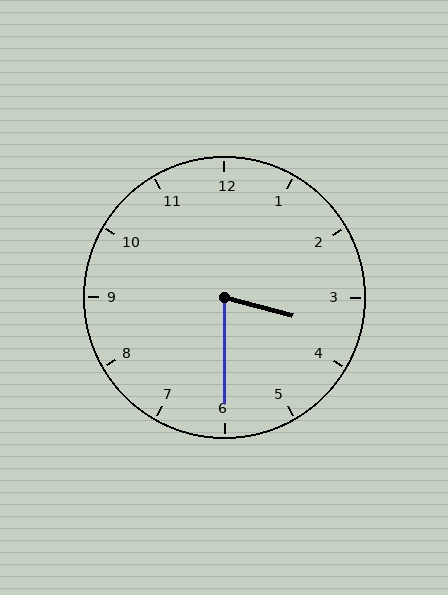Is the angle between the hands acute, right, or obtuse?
It is acute.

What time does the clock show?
3:30.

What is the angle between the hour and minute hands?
Approximately 75 degrees.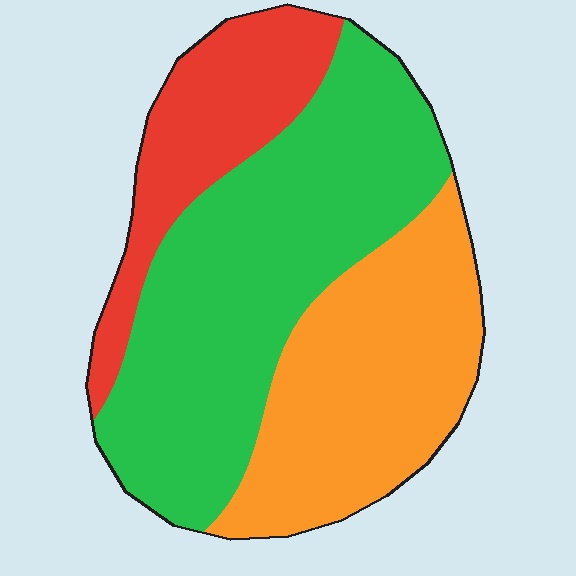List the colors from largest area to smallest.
From largest to smallest: green, orange, red.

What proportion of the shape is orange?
Orange covers about 35% of the shape.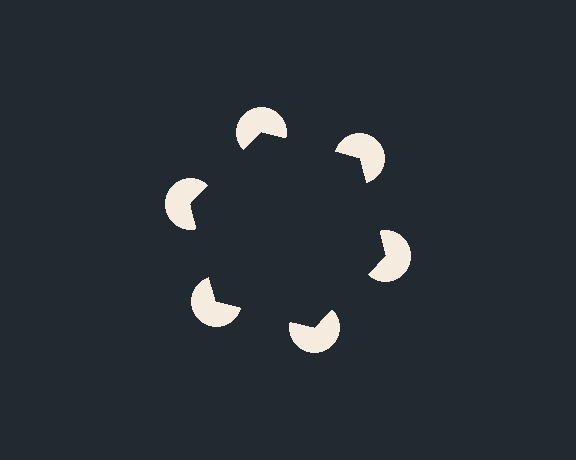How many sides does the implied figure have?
6 sides.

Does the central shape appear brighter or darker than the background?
It typically appears slightly darker than the background, even though no actual brightness change is drawn.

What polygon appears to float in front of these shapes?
An illusory hexagon — its edges are inferred from the aligned wedge cuts in the pac-man discs, not physically drawn.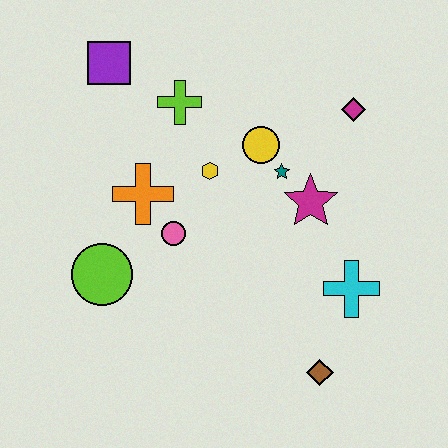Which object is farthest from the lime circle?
The magenta diamond is farthest from the lime circle.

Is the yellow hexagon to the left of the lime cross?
No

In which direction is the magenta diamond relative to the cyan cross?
The magenta diamond is above the cyan cross.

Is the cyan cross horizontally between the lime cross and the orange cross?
No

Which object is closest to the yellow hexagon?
The yellow circle is closest to the yellow hexagon.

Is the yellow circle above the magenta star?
Yes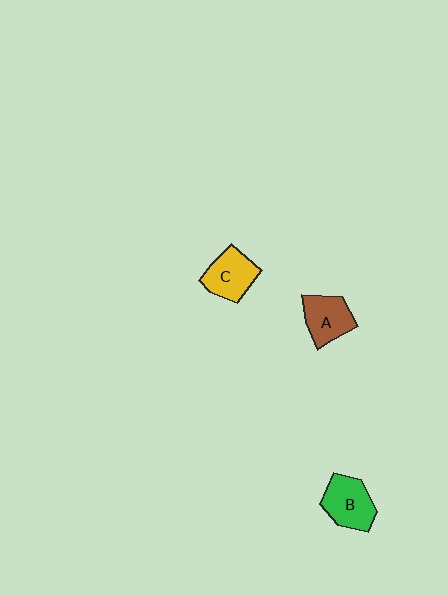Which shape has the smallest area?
Shape A (brown).